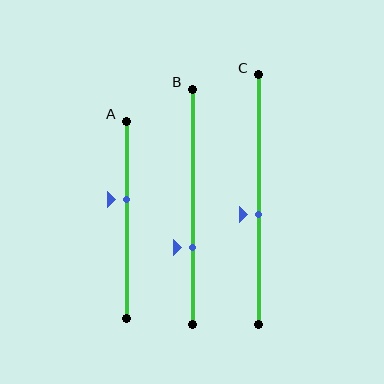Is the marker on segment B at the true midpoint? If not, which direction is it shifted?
No, the marker on segment B is shifted downward by about 17% of the segment length.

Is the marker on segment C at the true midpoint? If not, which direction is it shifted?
No, the marker on segment C is shifted downward by about 6% of the segment length.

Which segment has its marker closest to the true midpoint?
Segment C has its marker closest to the true midpoint.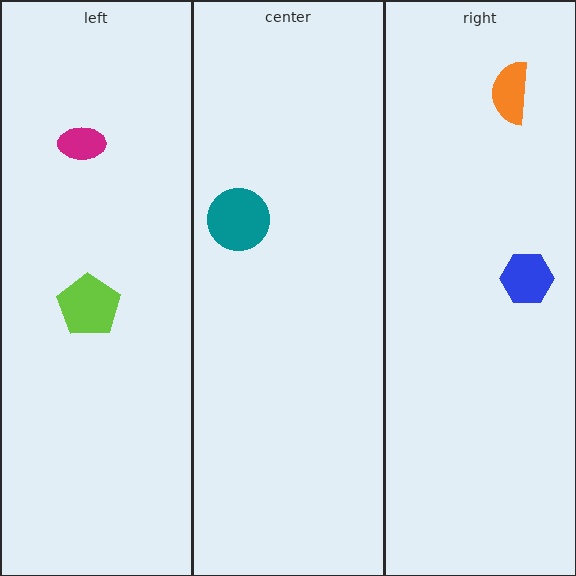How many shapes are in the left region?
2.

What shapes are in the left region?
The magenta ellipse, the lime pentagon.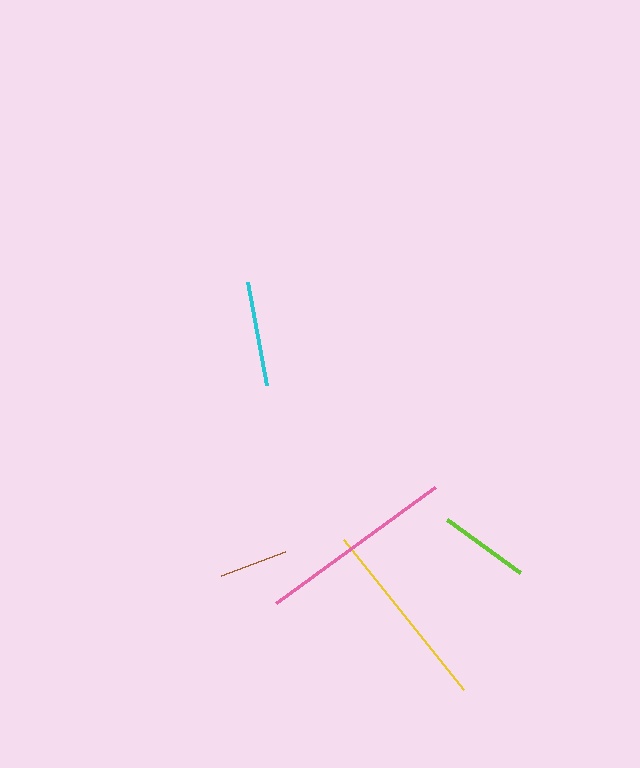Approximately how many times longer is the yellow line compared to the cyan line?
The yellow line is approximately 1.8 times the length of the cyan line.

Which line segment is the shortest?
The brown line is the shortest at approximately 68 pixels.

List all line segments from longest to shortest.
From longest to shortest: pink, yellow, cyan, lime, brown.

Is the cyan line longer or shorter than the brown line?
The cyan line is longer than the brown line.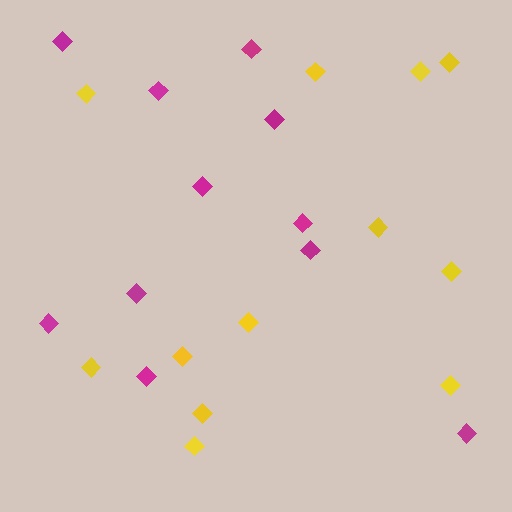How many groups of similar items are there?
There are 2 groups: one group of magenta diamonds (11) and one group of yellow diamonds (12).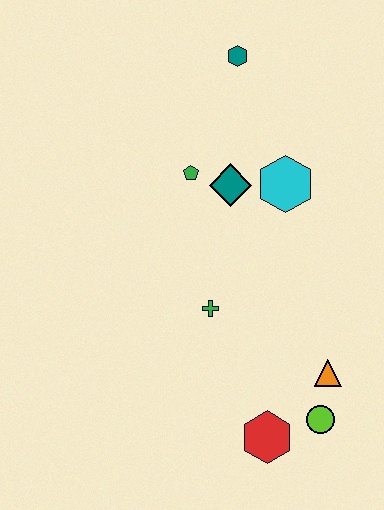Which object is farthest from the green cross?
The teal hexagon is farthest from the green cross.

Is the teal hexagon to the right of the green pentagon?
Yes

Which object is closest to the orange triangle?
The lime circle is closest to the orange triangle.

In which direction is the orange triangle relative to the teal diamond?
The orange triangle is below the teal diamond.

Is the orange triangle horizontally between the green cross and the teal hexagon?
No